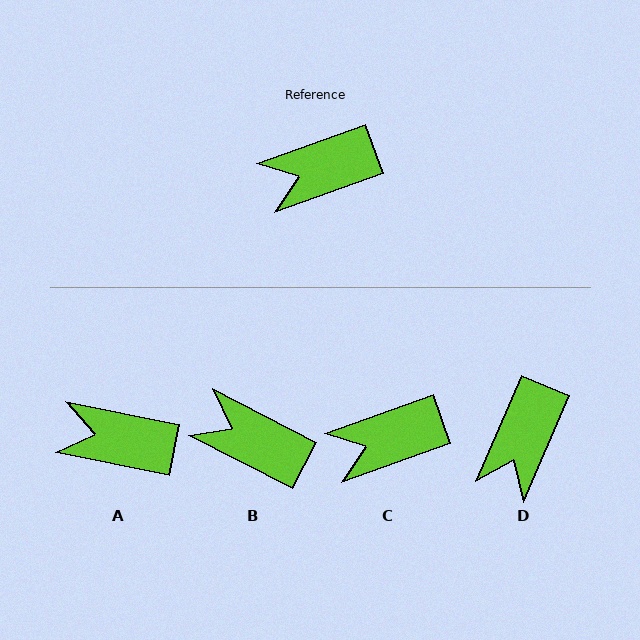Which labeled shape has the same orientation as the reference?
C.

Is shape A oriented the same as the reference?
No, it is off by about 31 degrees.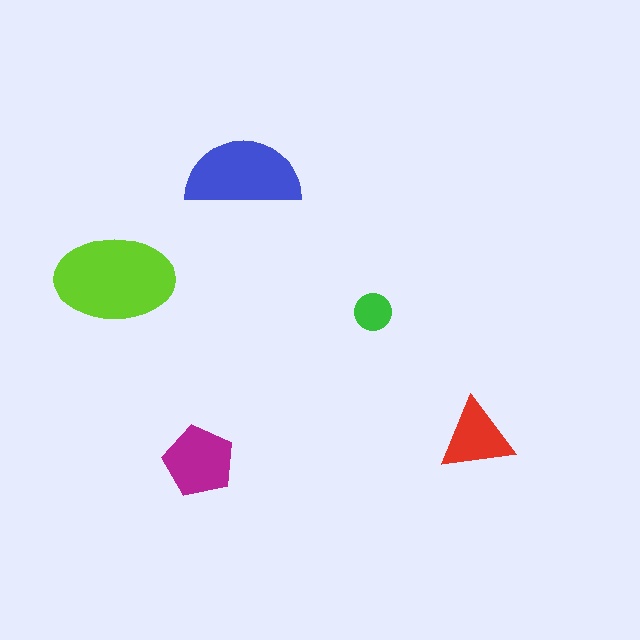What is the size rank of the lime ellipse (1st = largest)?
1st.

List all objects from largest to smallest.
The lime ellipse, the blue semicircle, the magenta pentagon, the red triangle, the green circle.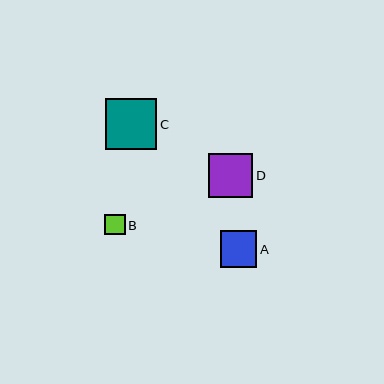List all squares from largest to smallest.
From largest to smallest: C, D, A, B.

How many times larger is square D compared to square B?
Square D is approximately 2.1 times the size of square B.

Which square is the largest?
Square C is the largest with a size of approximately 51 pixels.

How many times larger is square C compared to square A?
Square C is approximately 1.4 times the size of square A.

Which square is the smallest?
Square B is the smallest with a size of approximately 21 pixels.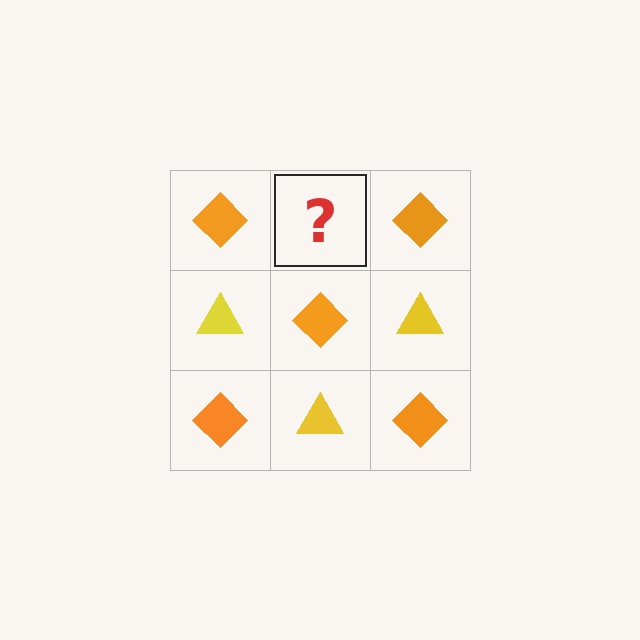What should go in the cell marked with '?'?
The missing cell should contain a yellow triangle.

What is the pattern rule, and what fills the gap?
The rule is that it alternates orange diamond and yellow triangle in a checkerboard pattern. The gap should be filled with a yellow triangle.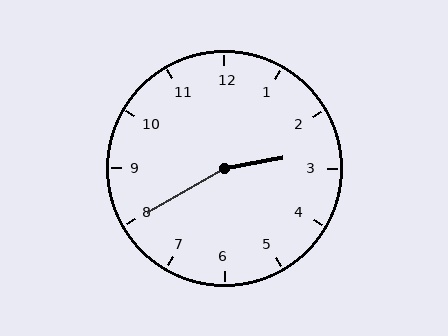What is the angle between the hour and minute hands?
Approximately 160 degrees.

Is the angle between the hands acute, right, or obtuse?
It is obtuse.